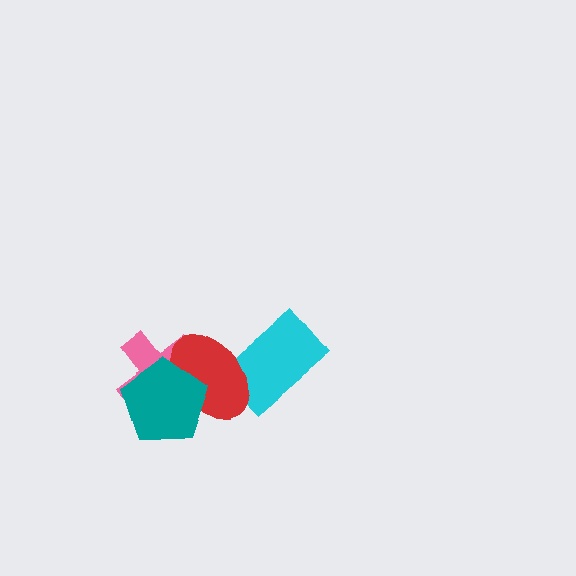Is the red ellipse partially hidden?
Yes, it is partially covered by another shape.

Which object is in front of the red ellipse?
The teal pentagon is in front of the red ellipse.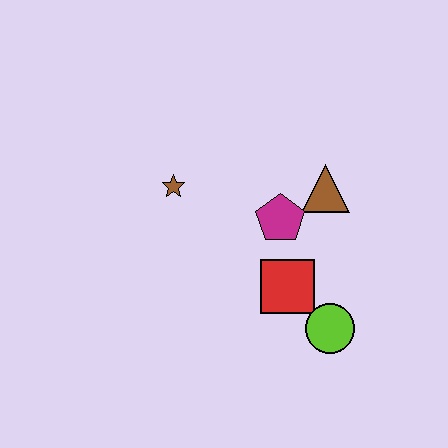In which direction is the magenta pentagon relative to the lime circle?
The magenta pentagon is above the lime circle.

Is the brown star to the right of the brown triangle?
No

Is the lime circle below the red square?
Yes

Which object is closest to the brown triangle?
The magenta pentagon is closest to the brown triangle.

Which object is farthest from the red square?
The brown star is farthest from the red square.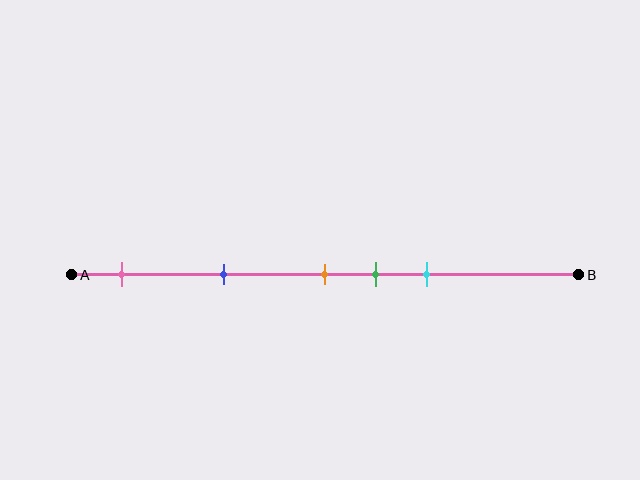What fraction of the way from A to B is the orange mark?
The orange mark is approximately 50% (0.5) of the way from A to B.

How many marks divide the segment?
There are 5 marks dividing the segment.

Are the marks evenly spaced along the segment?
No, the marks are not evenly spaced.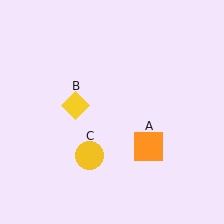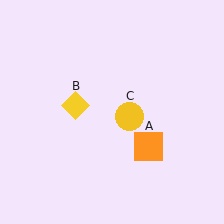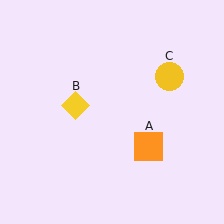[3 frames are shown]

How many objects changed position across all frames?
1 object changed position: yellow circle (object C).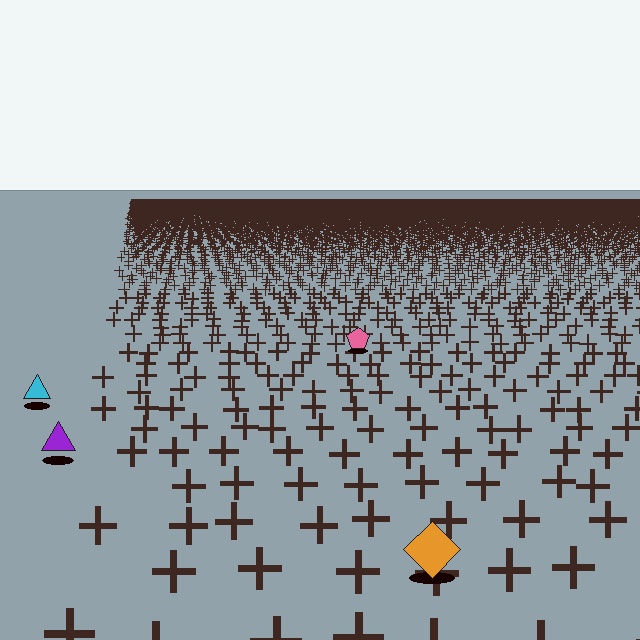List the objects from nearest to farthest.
From nearest to farthest: the orange diamond, the purple triangle, the cyan triangle, the pink pentagon.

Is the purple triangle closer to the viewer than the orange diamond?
No. The orange diamond is closer — you can tell from the texture gradient: the ground texture is coarser near it.